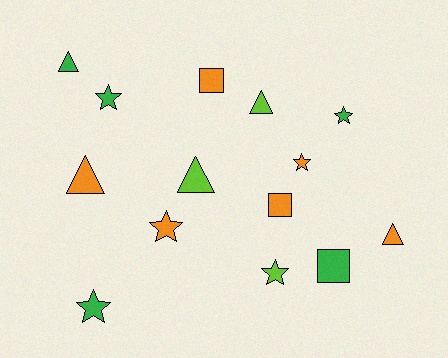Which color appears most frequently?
Orange, with 6 objects.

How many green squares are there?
There is 1 green square.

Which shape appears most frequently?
Star, with 6 objects.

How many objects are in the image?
There are 14 objects.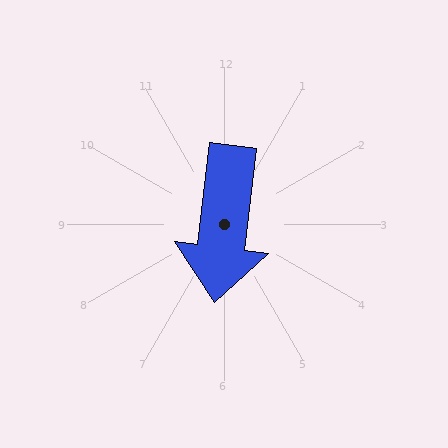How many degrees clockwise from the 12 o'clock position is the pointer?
Approximately 187 degrees.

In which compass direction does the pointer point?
South.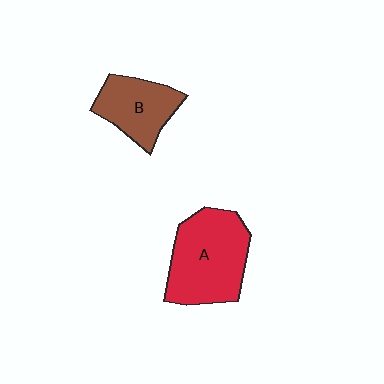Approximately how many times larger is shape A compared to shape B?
Approximately 1.6 times.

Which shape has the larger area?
Shape A (red).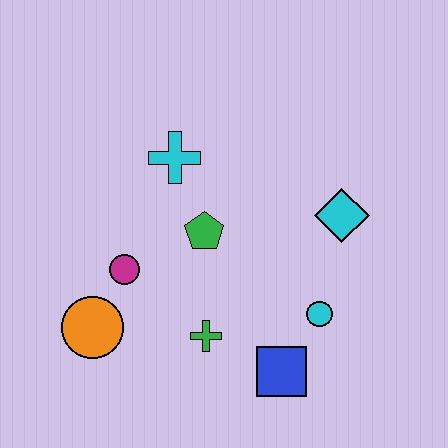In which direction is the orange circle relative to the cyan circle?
The orange circle is to the left of the cyan circle.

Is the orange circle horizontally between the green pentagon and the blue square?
No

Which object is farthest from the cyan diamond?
The orange circle is farthest from the cyan diamond.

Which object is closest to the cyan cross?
The green pentagon is closest to the cyan cross.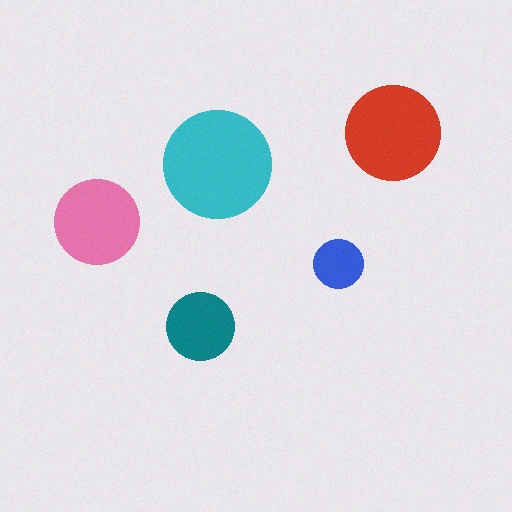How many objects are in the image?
There are 5 objects in the image.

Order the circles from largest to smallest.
the cyan one, the red one, the pink one, the teal one, the blue one.